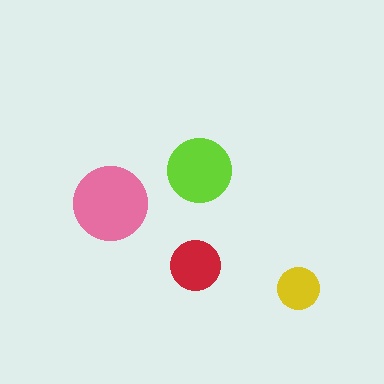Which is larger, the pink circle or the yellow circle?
The pink one.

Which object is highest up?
The lime circle is topmost.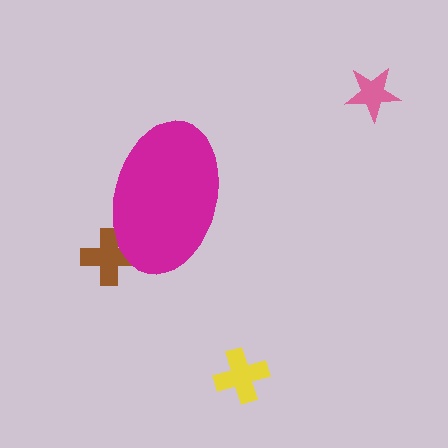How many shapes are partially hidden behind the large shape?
1 shape is partially hidden.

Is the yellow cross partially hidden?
No, the yellow cross is fully visible.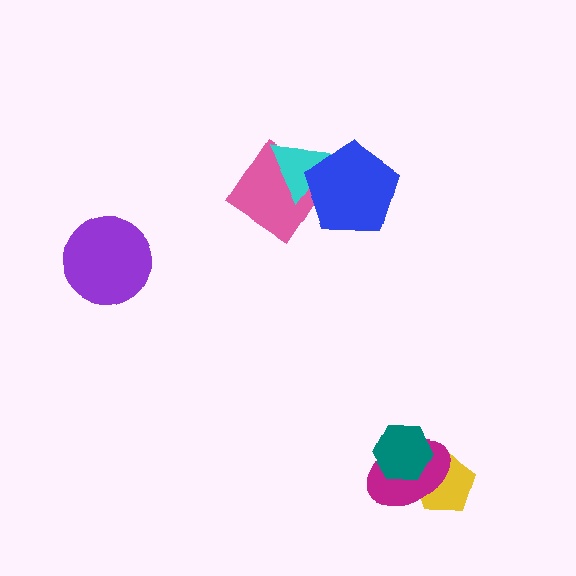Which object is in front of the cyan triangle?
The blue pentagon is in front of the cyan triangle.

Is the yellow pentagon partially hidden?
Yes, it is partially covered by another shape.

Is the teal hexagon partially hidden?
No, no other shape covers it.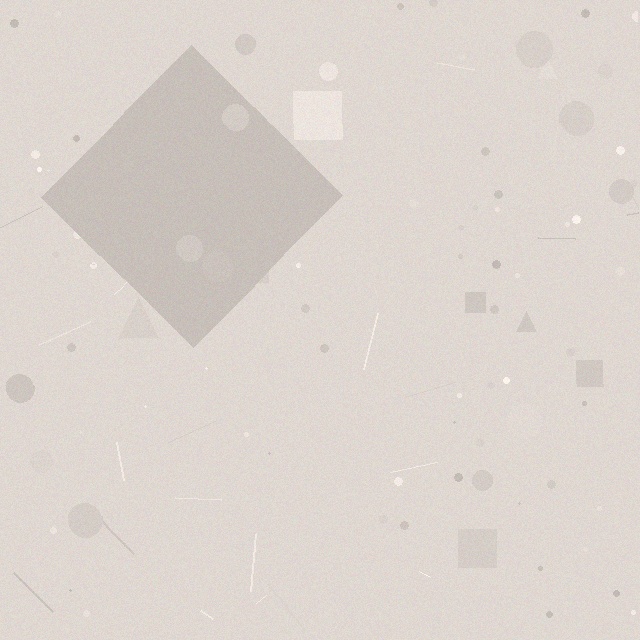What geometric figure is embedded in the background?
A diamond is embedded in the background.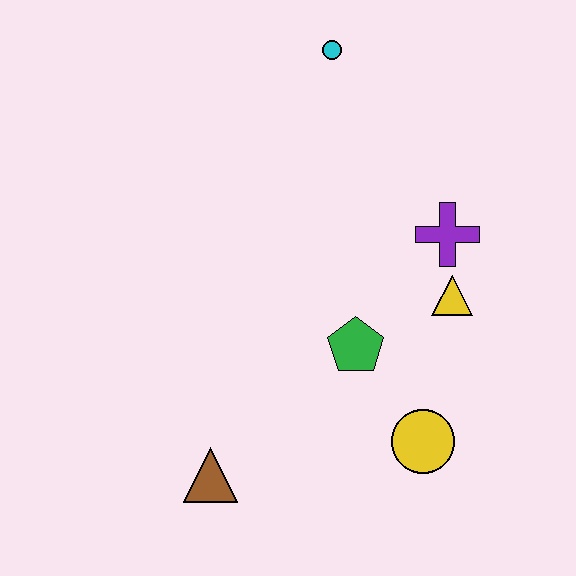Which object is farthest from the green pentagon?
The cyan circle is farthest from the green pentagon.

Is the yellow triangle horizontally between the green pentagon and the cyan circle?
No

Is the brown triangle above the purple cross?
No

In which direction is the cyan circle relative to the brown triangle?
The cyan circle is above the brown triangle.